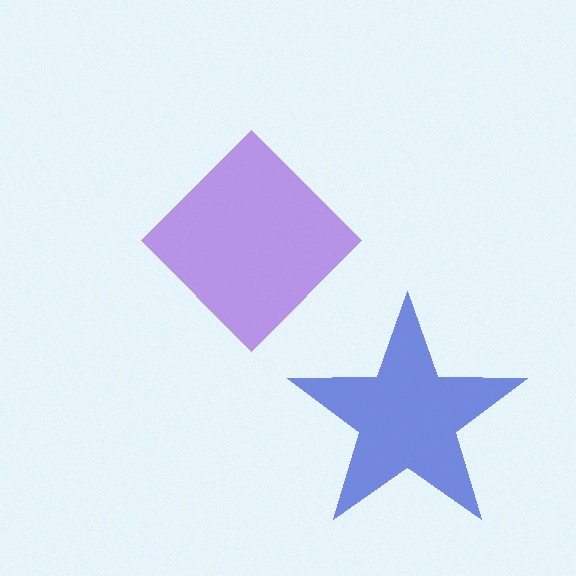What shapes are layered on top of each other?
The layered shapes are: a purple diamond, a blue star.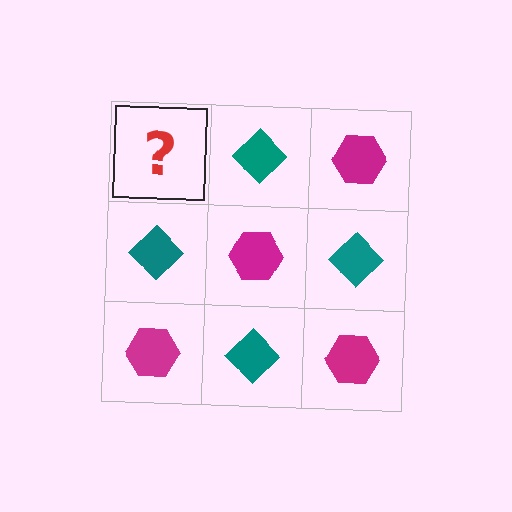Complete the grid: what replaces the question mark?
The question mark should be replaced with a magenta hexagon.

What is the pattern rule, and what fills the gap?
The rule is that it alternates magenta hexagon and teal diamond in a checkerboard pattern. The gap should be filled with a magenta hexagon.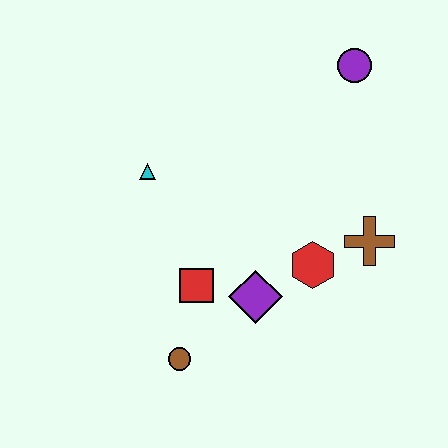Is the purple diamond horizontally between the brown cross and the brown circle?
Yes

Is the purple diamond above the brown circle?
Yes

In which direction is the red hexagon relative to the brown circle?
The red hexagon is to the right of the brown circle.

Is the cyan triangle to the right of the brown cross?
No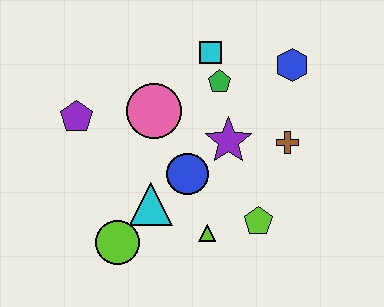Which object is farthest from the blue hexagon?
The lime circle is farthest from the blue hexagon.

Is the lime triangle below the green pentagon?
Yes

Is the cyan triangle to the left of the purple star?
Yes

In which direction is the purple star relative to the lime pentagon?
The purple star is above the lime pentagon.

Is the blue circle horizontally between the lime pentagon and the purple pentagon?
Yes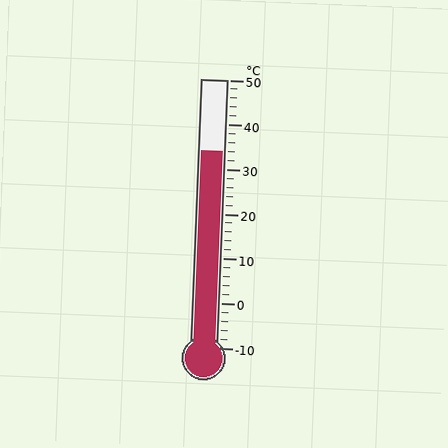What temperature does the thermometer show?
The thermometer shows approximately 34°C.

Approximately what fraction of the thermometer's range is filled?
The thermometer is filled to approximately 75% of its range.